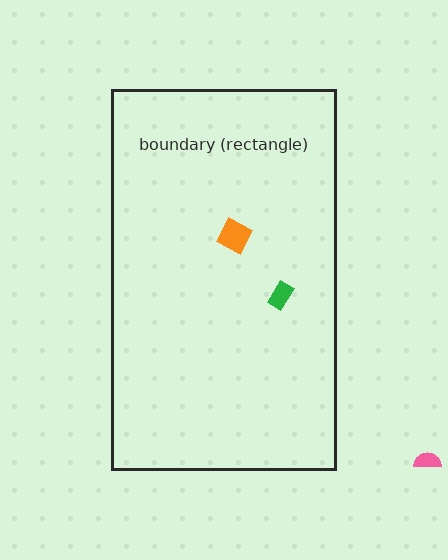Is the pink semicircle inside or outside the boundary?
Outside.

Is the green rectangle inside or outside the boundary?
Inside.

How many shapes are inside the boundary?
2 inside, 1 outside.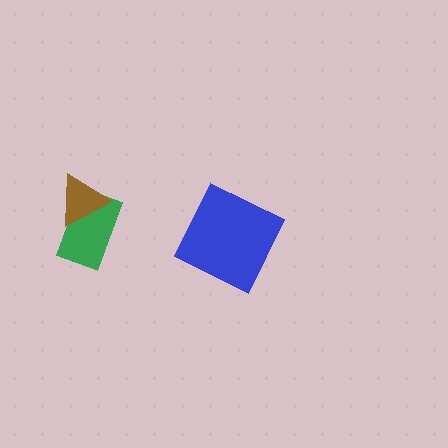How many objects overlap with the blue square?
0 objects overlap with the blue square.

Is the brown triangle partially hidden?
No, no other shape covers it.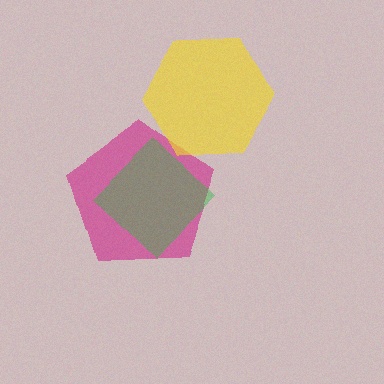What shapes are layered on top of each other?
The layered shapes are: a magenta pentagon, a yellow hexagon, a green diamond.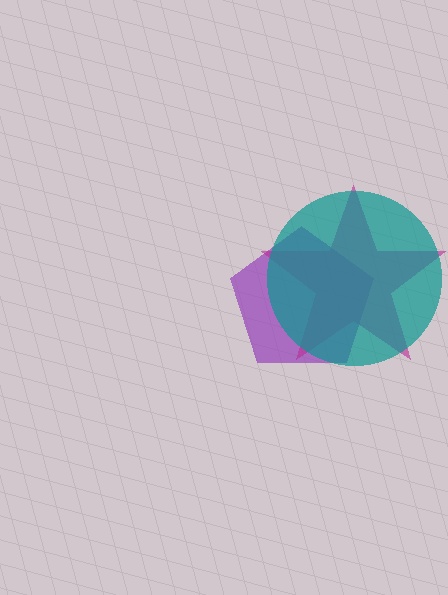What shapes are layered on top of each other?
The layered shapes are: a purple pentagon, a magenta star, a teal circle.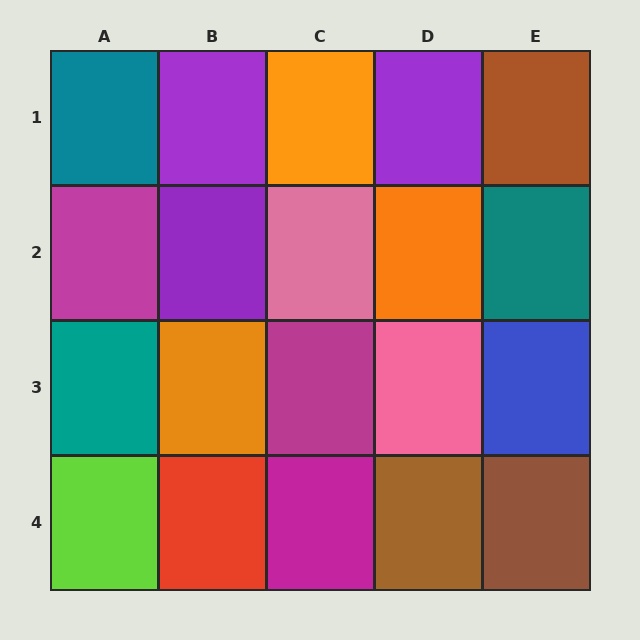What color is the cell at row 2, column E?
Teal.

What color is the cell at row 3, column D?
Pink.